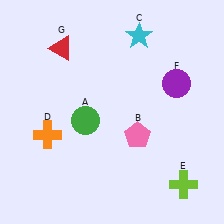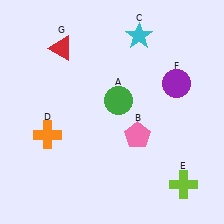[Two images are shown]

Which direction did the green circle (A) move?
The green circle (A) moved right.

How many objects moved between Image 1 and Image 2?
1 object moved between the two images.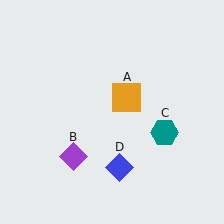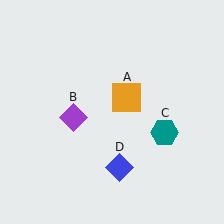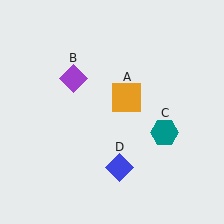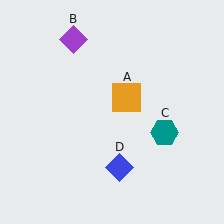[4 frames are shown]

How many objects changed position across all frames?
1 object changed position: purple diamond (object B).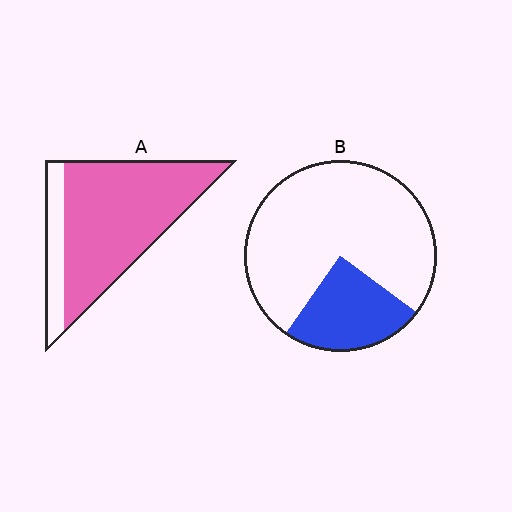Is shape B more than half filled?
No.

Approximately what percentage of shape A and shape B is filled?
A is approximately 80% and B is approximately 25%.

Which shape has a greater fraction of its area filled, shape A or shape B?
Shape A.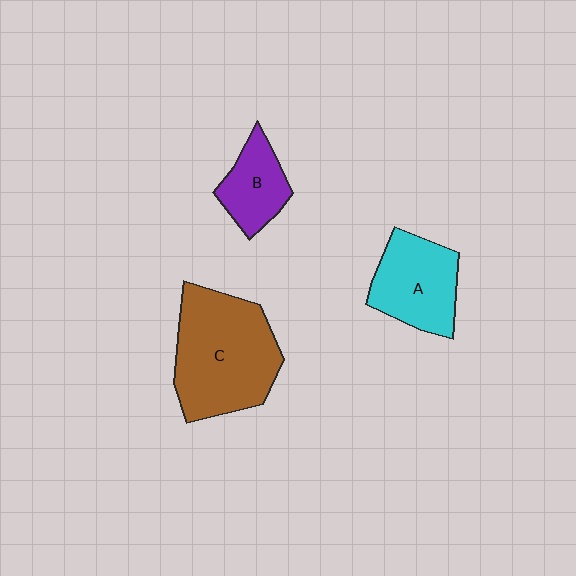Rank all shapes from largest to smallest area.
From largest to smallest: C (brown), A (cyan), B (purple).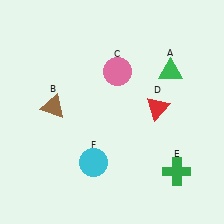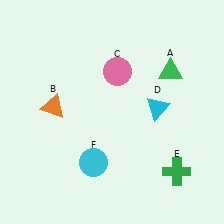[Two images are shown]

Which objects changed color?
B changed from brown to orange. D changed from red to cyan.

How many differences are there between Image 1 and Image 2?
There are 2 differences between the two images.